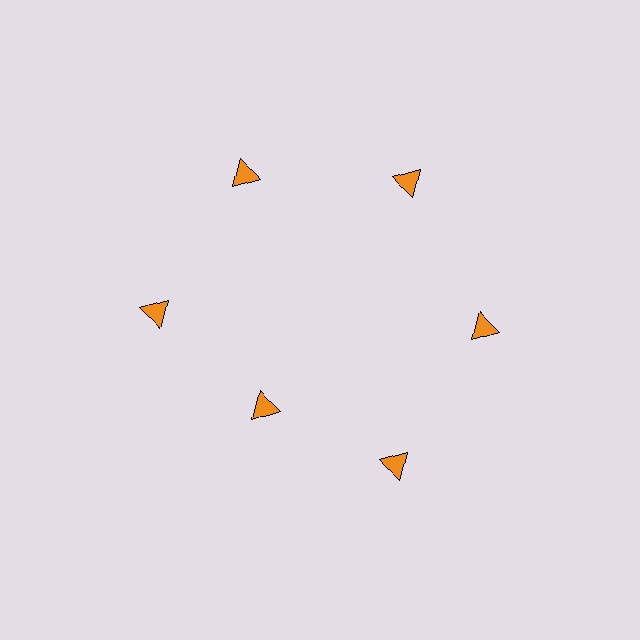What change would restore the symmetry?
The symmetry would be restored by moving it outward, back onto the ring so that all 6 triangles sit at equal angles and equal distance from the center.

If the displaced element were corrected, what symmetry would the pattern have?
It would have 6-fold rotational symmetry — the pattern would map onto itself every 60 degrees.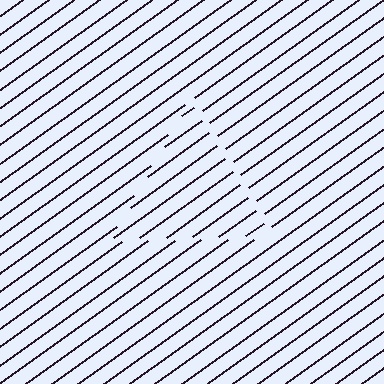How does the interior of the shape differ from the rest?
The interior of the shape contains the same grating, shifted by half a period — the contour is defined by the phase discontinuity where line-ends from the inner and outer gratings abut.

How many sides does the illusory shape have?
3 sides — the line-ends trace a triangle.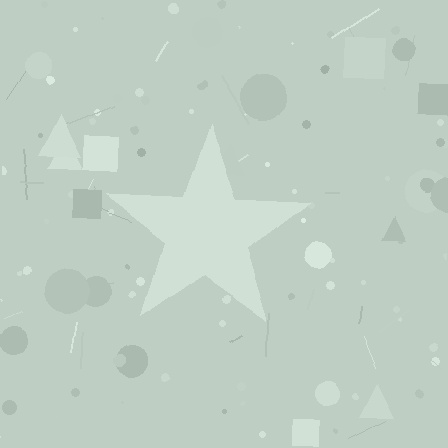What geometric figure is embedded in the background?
A star is embedded in the background.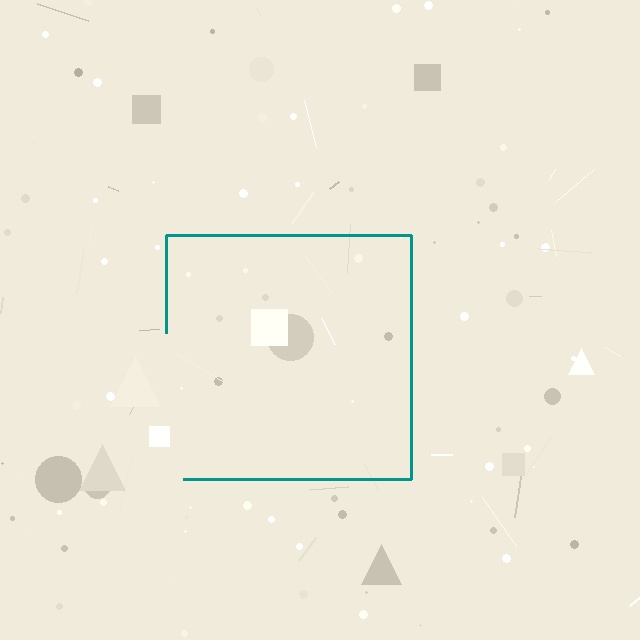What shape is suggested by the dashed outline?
The dashed outline suggests a square.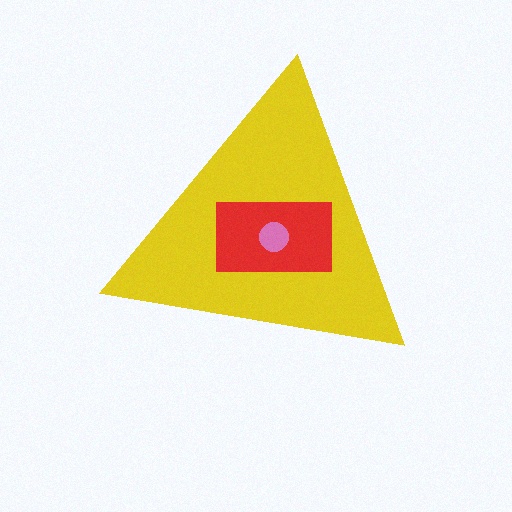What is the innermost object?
The pink circle.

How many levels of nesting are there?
3.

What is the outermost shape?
The yellow triangle.